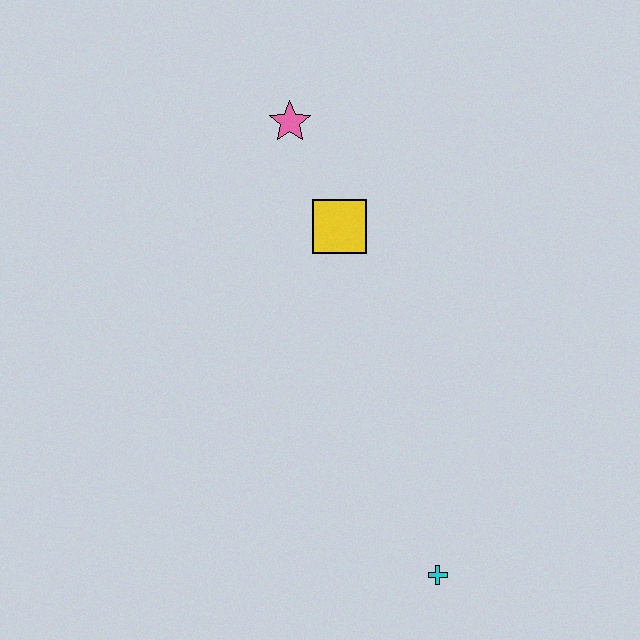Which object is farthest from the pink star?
The cyan cross is farthest from the pink star.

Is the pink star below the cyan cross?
No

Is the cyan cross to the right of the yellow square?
Yes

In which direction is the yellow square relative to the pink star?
The yellow square is below the pink star.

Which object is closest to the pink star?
The yellow square is closest to the pink star.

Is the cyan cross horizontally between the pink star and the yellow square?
No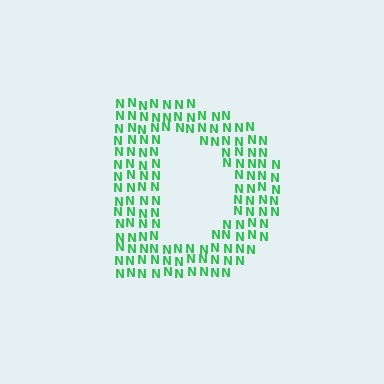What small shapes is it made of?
It is made of small letter N's.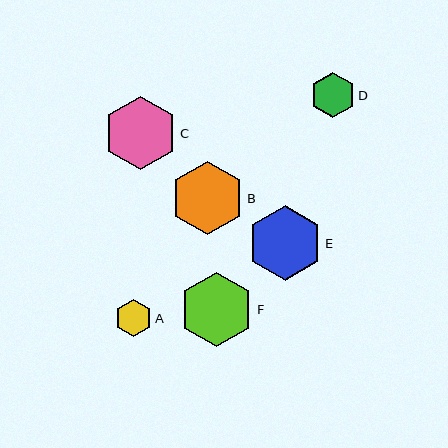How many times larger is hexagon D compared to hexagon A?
Hexagon D is approximately 1.2 times the size of hexagon A.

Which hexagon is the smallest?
Hexagon A is the smallest with a size of approximately 37 pixels.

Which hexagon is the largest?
Hexagon E is the largest with a size of approximately 75 pixels.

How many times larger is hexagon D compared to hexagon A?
Hexagon D is approximately 1.2 times the size of hexagon A.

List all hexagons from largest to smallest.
From largest to smallest: E, F, C, B, D, A.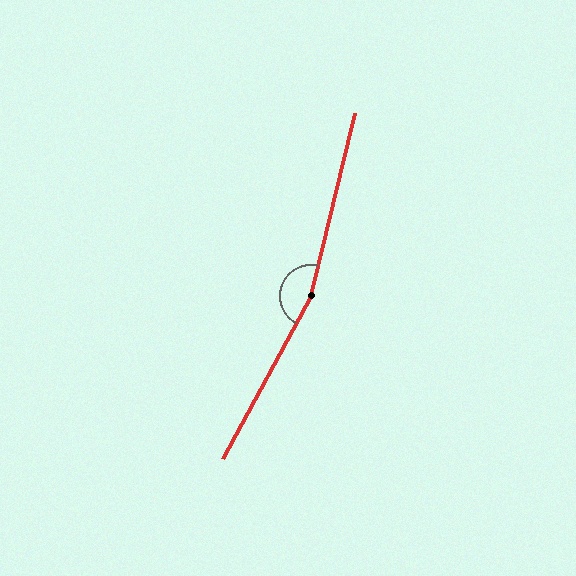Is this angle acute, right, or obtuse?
It is obtuse.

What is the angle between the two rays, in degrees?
Approximately 165 degrees.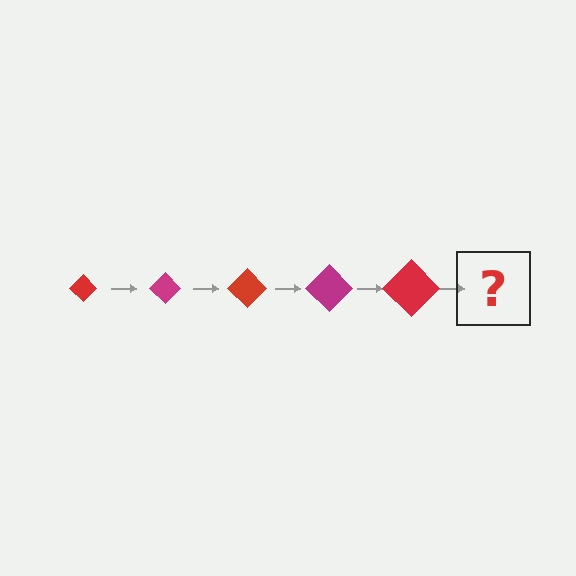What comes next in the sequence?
The next element should be a magenta diamond, larger than the previous one.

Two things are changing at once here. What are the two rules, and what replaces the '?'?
The two rules are that the diamond grows larger each step and the color cycles through red and magenta. The '?' should be a magenta diamond, larger than the previous one.